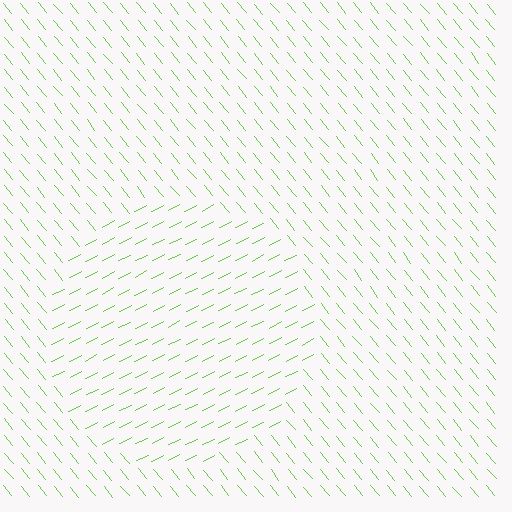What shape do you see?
I see a circle.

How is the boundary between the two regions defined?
The boundary is defined purely by a change in line orientation (approximately 77 degrees difference). All lines are the same color and thickness.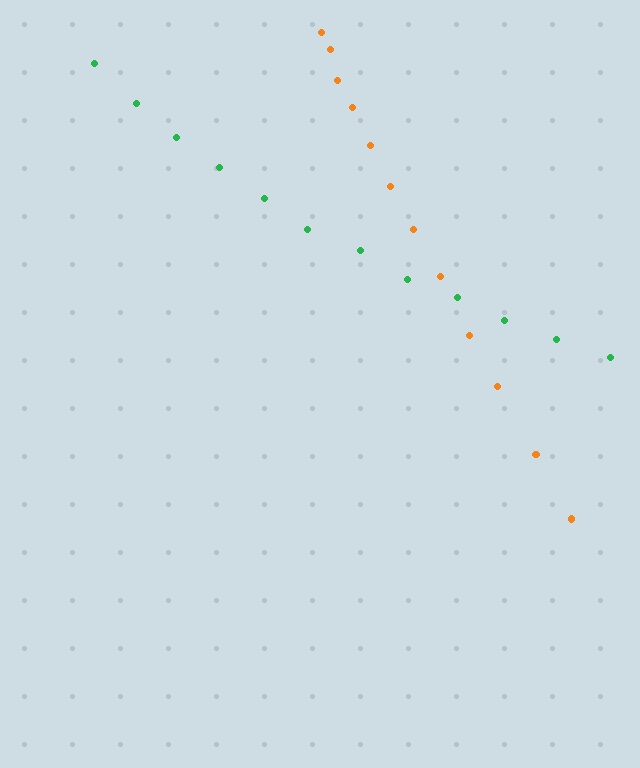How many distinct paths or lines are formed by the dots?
There are 2 distinct paths.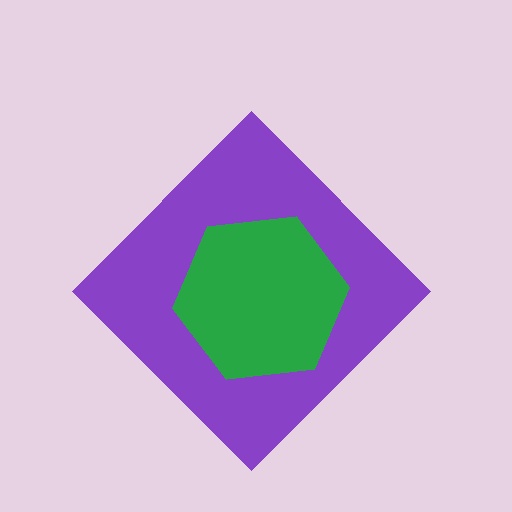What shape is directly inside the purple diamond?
The green hexagon.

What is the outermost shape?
The purple diamond.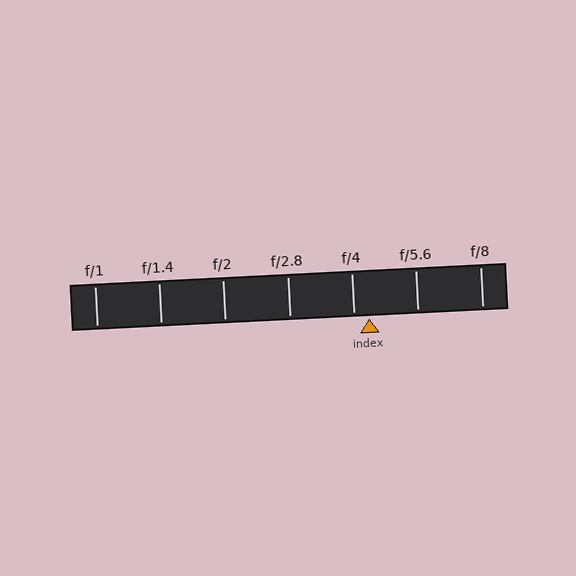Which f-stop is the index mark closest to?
The index mark is closest to f/4.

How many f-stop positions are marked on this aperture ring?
There are 7 f-stop positions marked.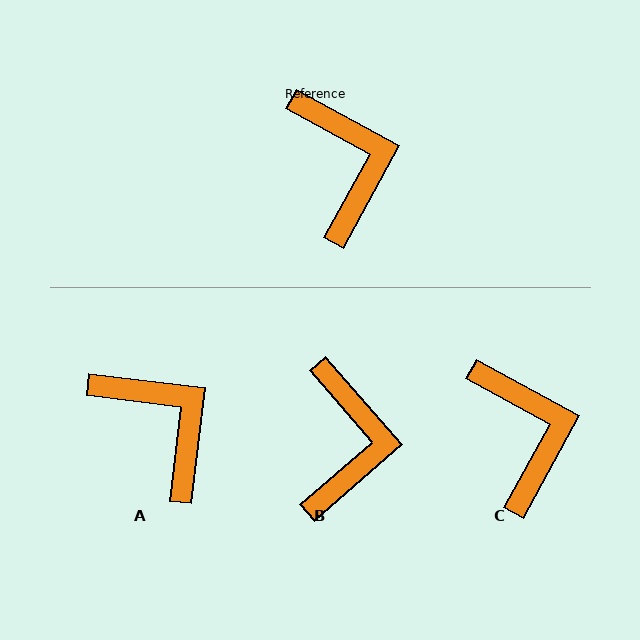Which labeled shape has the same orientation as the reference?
C.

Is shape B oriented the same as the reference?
No, it is off by about 21 degrees.